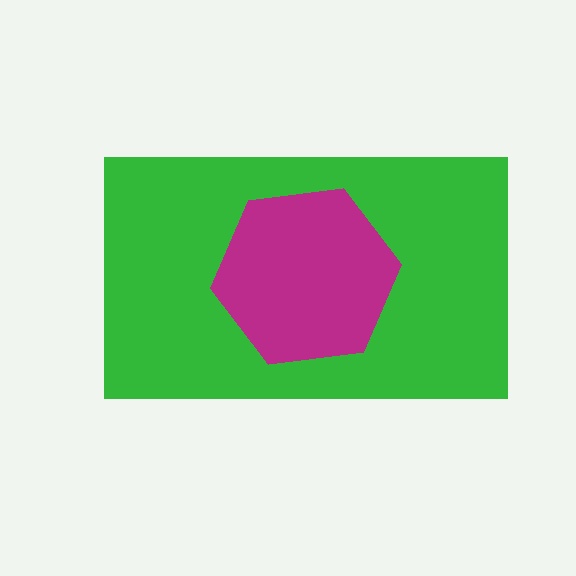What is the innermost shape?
The magenta hexagon.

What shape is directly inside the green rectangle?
The magenta hexagon.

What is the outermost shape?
The green rectangle.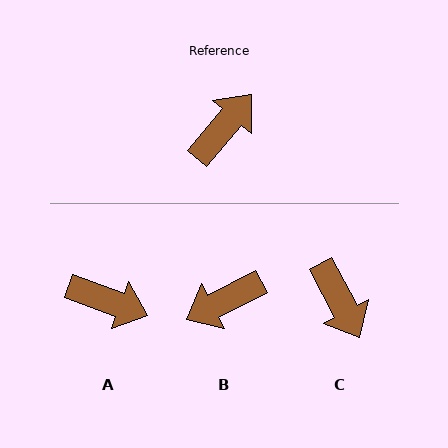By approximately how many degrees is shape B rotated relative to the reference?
Approximately 157 degrees counter-clockwise.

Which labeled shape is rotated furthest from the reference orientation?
B, about 157 degrees away.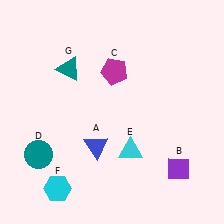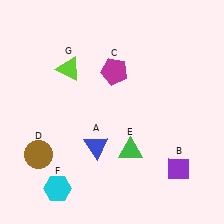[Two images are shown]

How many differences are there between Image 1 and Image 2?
There are 3 differences between the two images.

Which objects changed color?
D changed from teal to brown. E changed from cyan to green. G changed from teal to lime.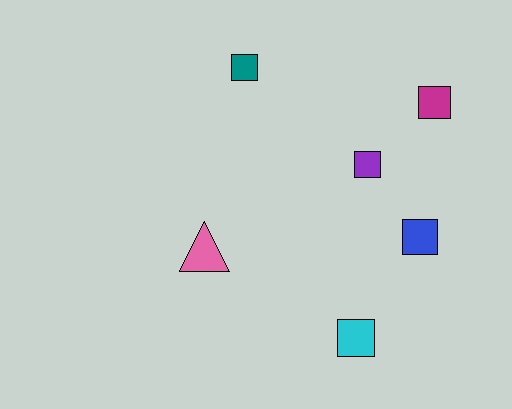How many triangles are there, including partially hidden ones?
There is 1 triangle.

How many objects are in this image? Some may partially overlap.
There are 6 objects.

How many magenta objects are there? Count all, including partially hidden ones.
There is 1 magenta object.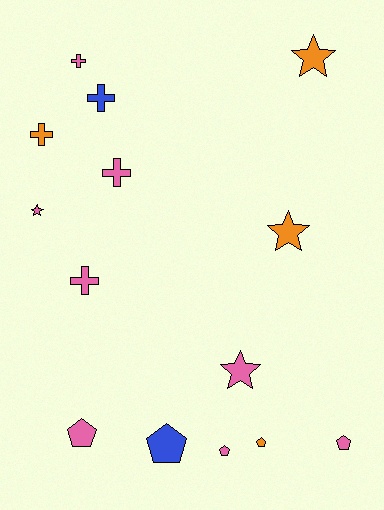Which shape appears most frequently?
Cross, with 5 objects.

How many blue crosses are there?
There is 1 blue cross.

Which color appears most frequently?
Pink, with 8 objects.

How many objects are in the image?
There are 14 objects.